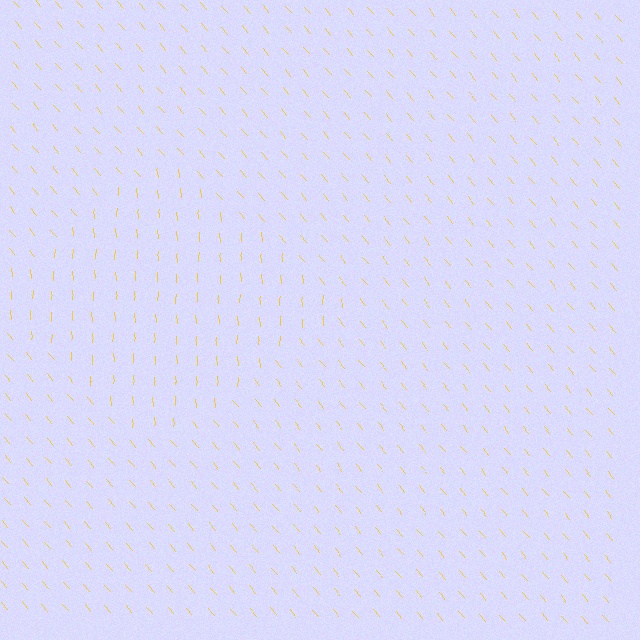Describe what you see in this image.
The image is filled with small yellow line segments. A diamond region in the image has lines oriented differently from the surrounding lines, creating a visible texture boundary.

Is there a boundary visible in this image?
Yes, there is a texture boundary formed by a change in line orientation.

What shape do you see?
I see a diamond.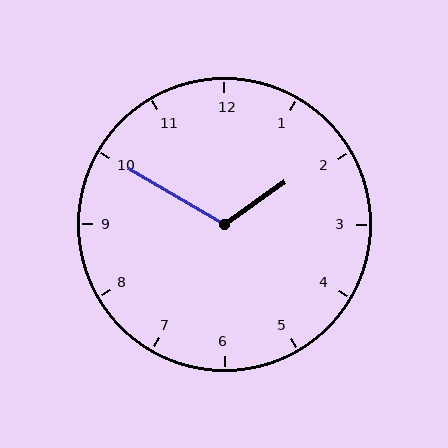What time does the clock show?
1:50.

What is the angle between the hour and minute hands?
Approximately 115 degrees.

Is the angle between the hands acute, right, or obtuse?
It is obtuse.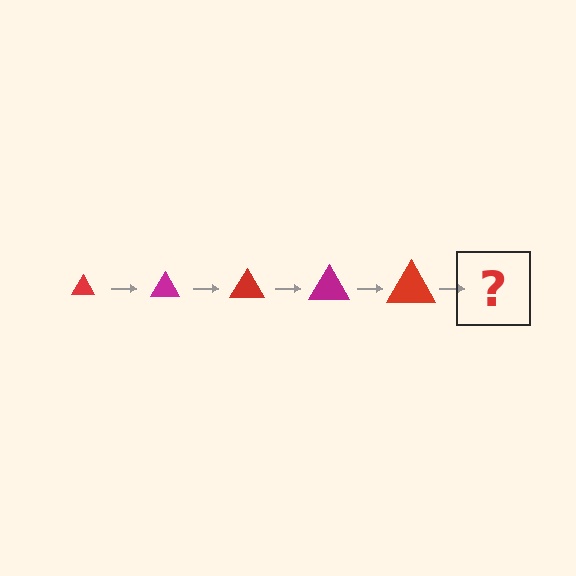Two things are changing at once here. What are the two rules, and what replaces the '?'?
The two rules are that the triangle grows larger each step and the color cycles through red and magenta. The '?' should be a magenta triangle, larger than the previous one.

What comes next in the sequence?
The next element should be a magenta triangle, larger than the previous one.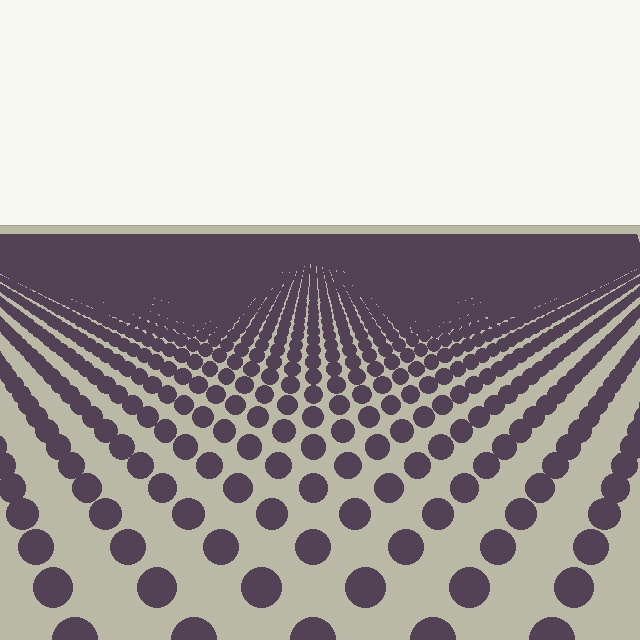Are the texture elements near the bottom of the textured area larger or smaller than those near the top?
Larger. Near the bottom, elements are closer to the viewer and appear at a bigger on-screen size.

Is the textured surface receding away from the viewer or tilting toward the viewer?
The surface is receding away from the viewer. Texture elements get smaller and denser toward the top.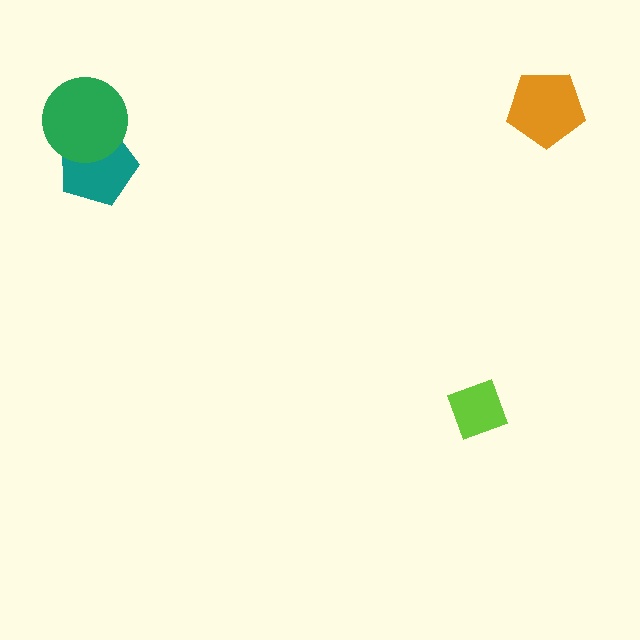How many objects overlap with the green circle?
1 object overlaps with the green circle.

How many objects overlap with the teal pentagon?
1 object overlaps with the teal pentagon.